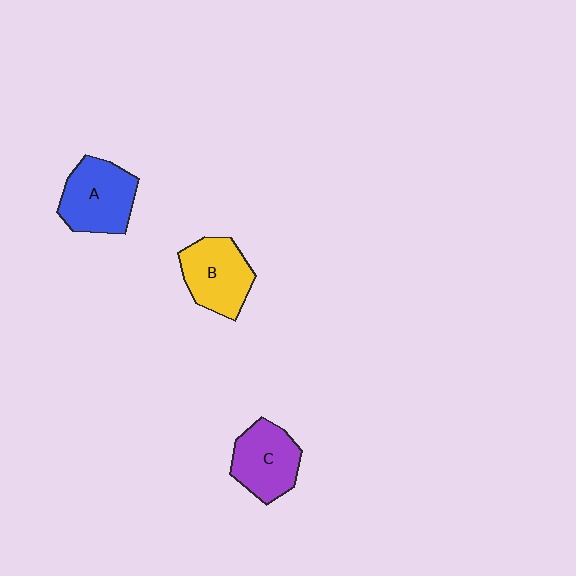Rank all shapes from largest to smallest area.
From largest to smallest: A (blue), B (yellow), C (purple).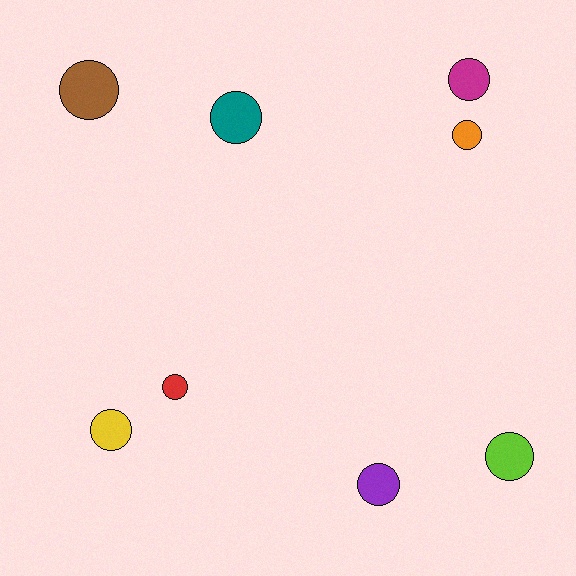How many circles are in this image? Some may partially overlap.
There are 8 circles.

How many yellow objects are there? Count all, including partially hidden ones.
There is 1 yellow object.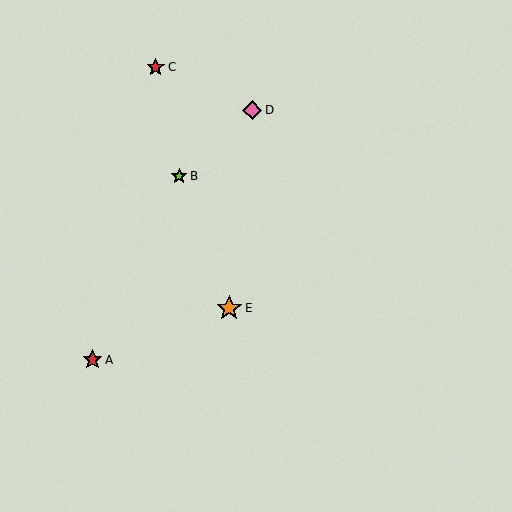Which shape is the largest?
The orange star (labeled E) is the largest.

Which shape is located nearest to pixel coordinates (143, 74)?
The red star (labeled C) at (156, 67) is nearest to that location.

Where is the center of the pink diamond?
The center of the pink diamond is at (252, 110).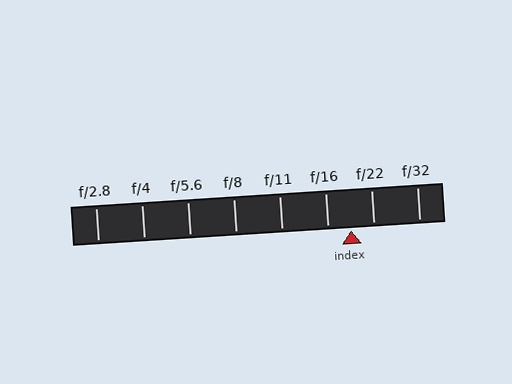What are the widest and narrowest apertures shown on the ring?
The widest aperture shown is f/2.8 and the narrowest is f/32.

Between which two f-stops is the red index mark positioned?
The index mark is between f/16 and f/22.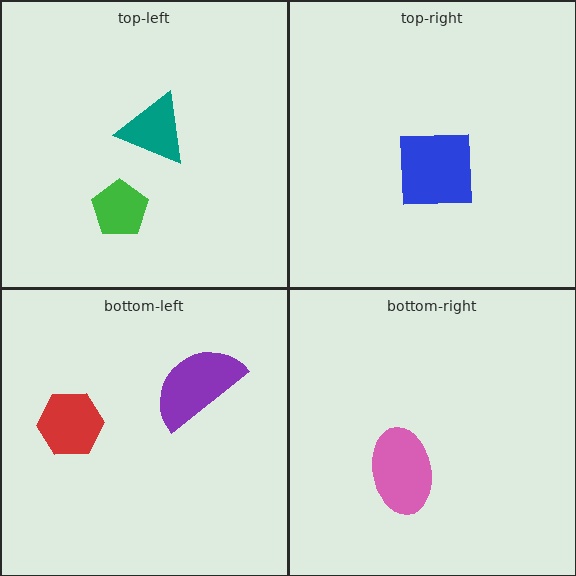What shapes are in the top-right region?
The blue square.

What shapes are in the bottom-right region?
The pink ellipse.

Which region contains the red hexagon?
The bottom-left region.